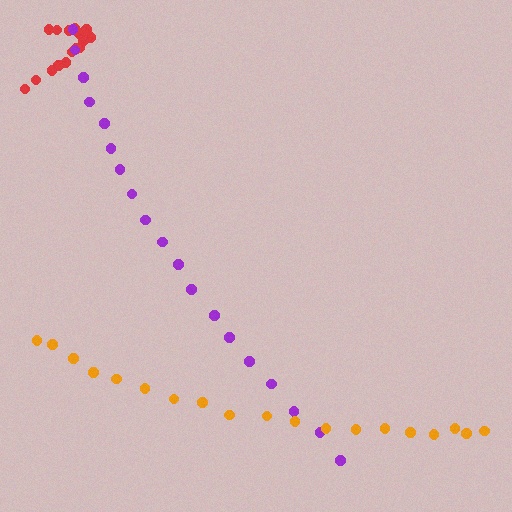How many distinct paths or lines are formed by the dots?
There are 3 distinct paths.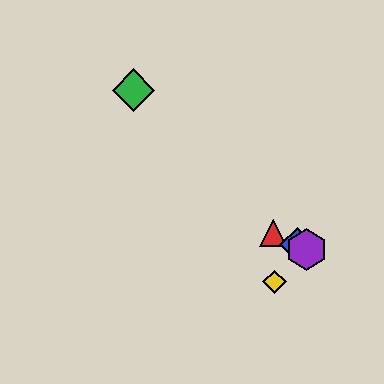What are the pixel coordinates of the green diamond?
The green diamond is at (133, 90).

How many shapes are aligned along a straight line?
3 shapes (the red triangle, the blue diamond, the purple hexagon) are aligned along a straight line.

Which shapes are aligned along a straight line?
The red triangle, the blue diamond, the purple hexagon are aligned along a straight line.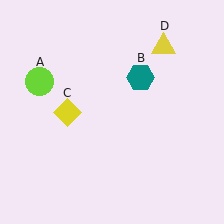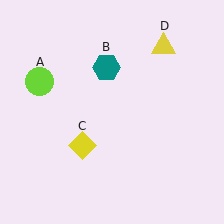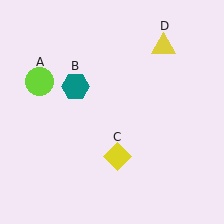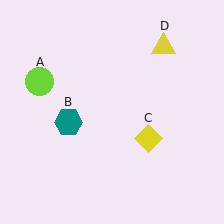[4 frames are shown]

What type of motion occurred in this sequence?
The teal hexagon (object B), yellow diamond (object C) rotated counterclockwise around the center of the scene.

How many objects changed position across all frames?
2 objects changed position: teal hexagon (object B), yellow diamond (object C).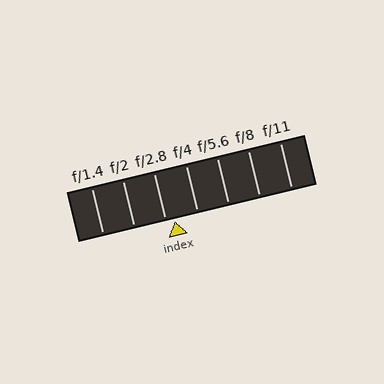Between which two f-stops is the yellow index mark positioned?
The index mark is between f/2.8 and f/4.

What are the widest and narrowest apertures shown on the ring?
The widest aperture shown is f/1.4 and the narrowest is f/11.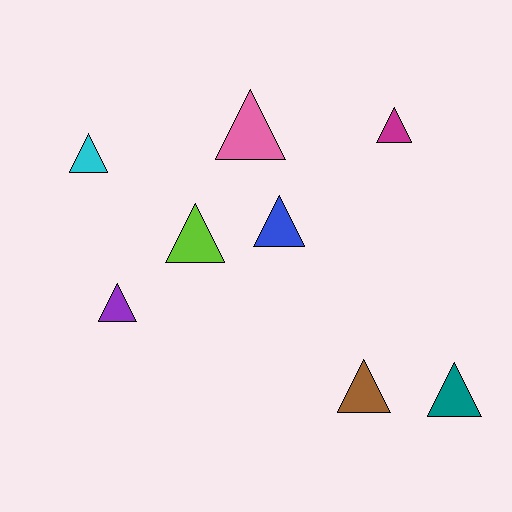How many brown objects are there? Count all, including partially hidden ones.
There is 1 brown object.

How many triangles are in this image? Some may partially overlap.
There are 8 triangles.